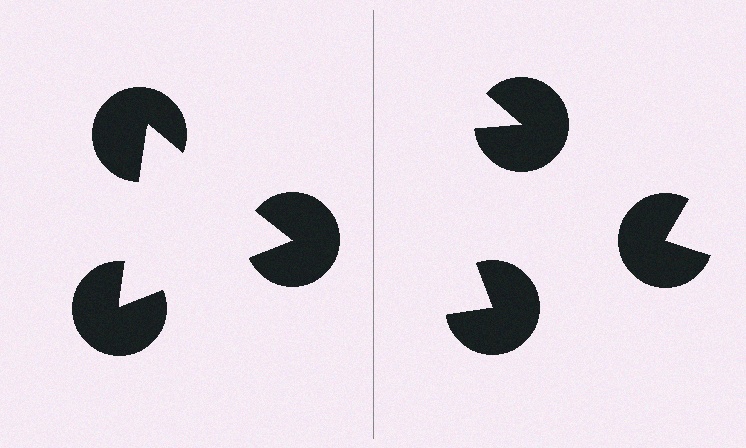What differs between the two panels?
The pac-man discs are positioned identically on both sides; only the wedge orientations differ. On the left they align to a triangle; on the right they are misaligned.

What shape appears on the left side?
An illusory triangle.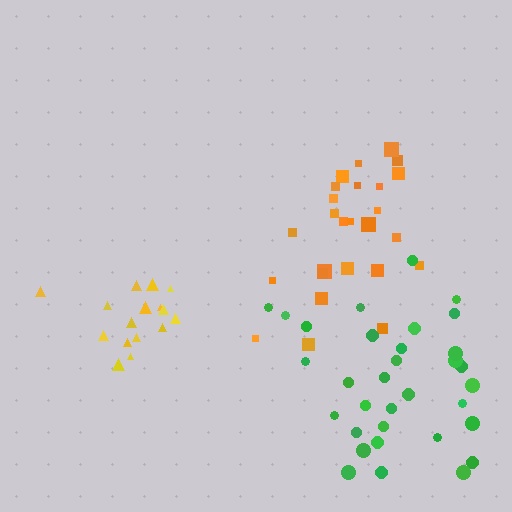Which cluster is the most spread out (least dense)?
Orange.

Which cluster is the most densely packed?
Green.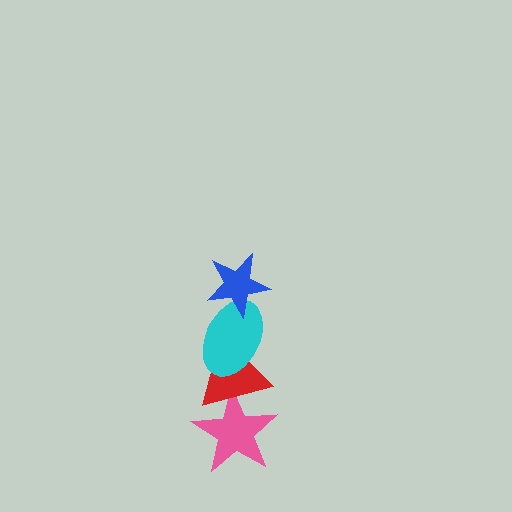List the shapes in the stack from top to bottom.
From top to bottom: the blue star, the cyan ellipse, the red triangle, the pink star.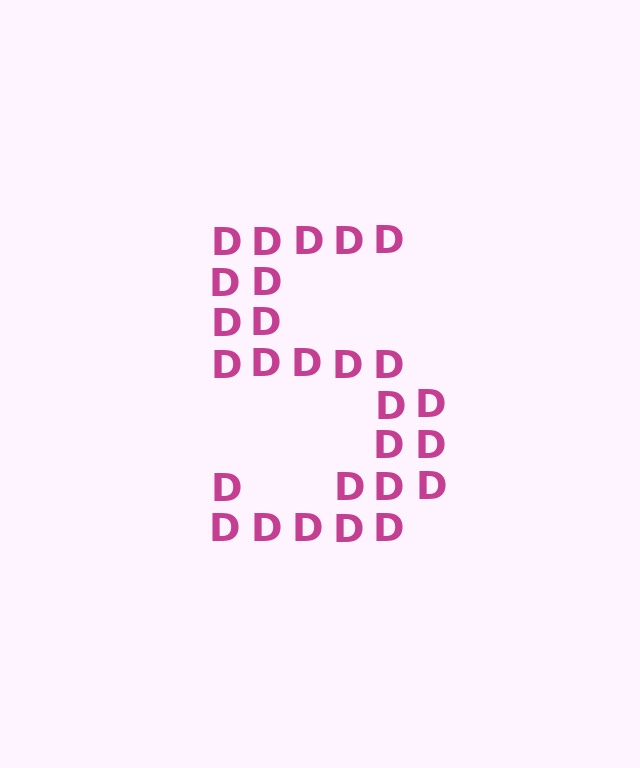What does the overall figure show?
The overall figure shows the digit 5.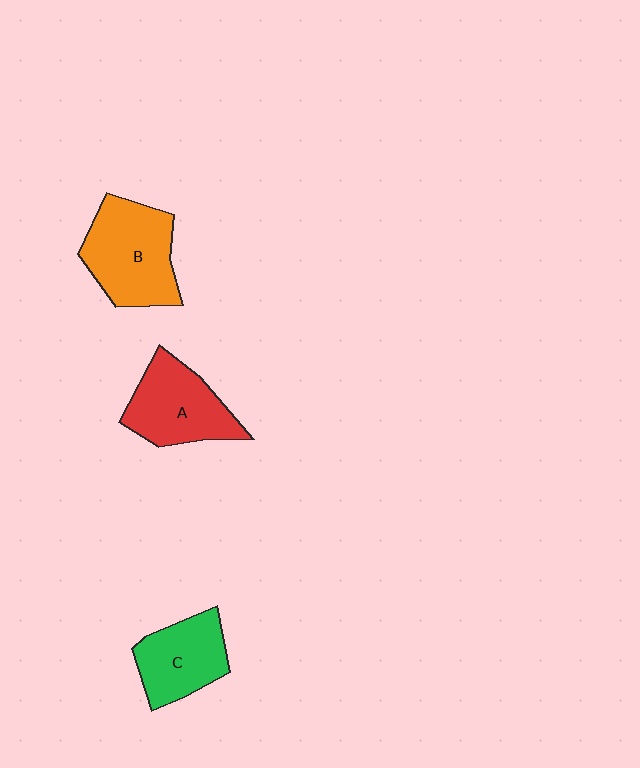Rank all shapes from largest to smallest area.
From largest to smallest: B (orange), A (red), C (green).